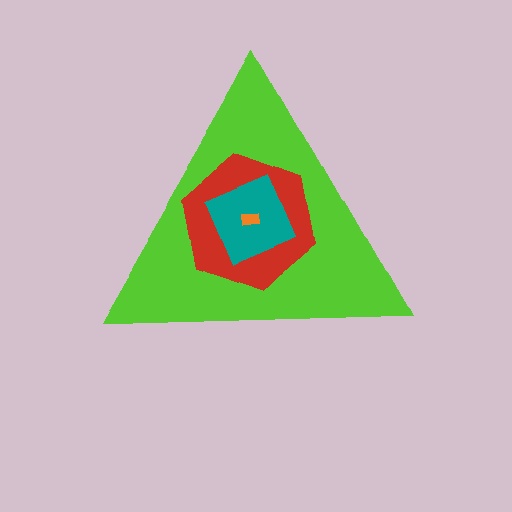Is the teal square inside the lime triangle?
Yes.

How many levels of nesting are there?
4.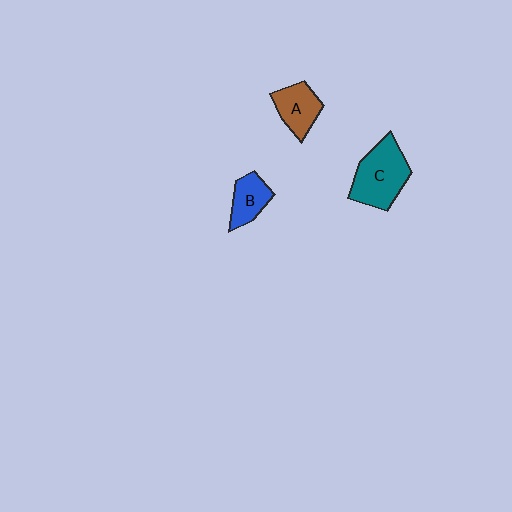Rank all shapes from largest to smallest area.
From largest to smallest: C (teal), A (brown), B (blue).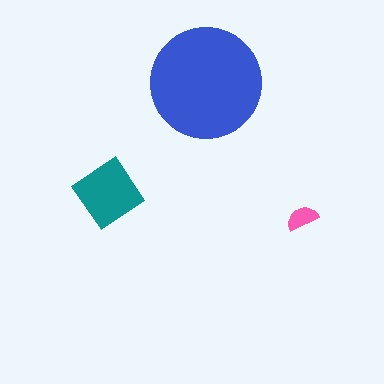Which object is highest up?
The blue circle is topmost.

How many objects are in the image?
There are 3 objects in the image.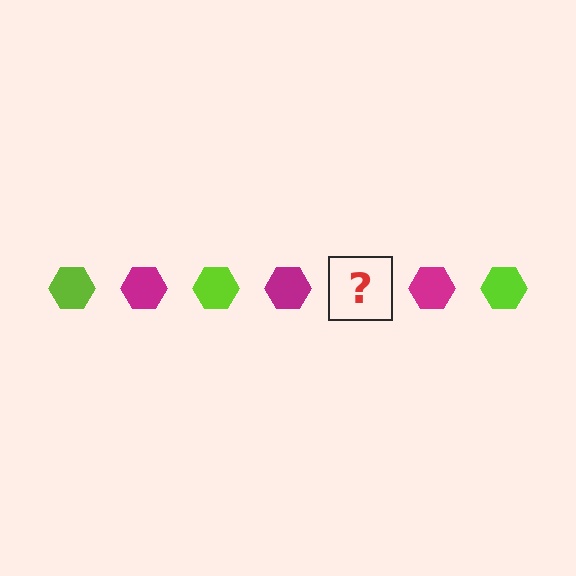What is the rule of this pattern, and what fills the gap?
The rule is that the pattern cycles through lime, magenta hexagons. The gap should be filled with a lime hexagon.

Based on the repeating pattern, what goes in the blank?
The blank should be a lime hexagon.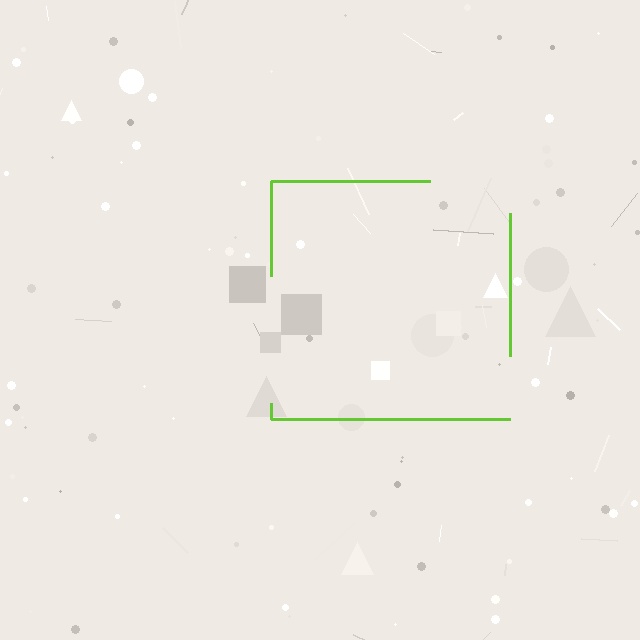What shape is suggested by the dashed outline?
The dashed outline suggests a square.